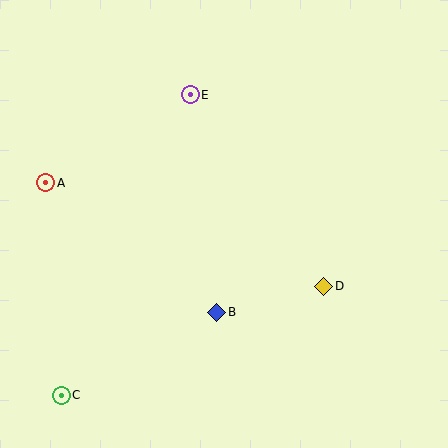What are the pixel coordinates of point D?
Point D is at (324, 286).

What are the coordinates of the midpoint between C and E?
The midpoint between C and E is at (126, 245).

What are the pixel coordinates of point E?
Point E is at (190, 95).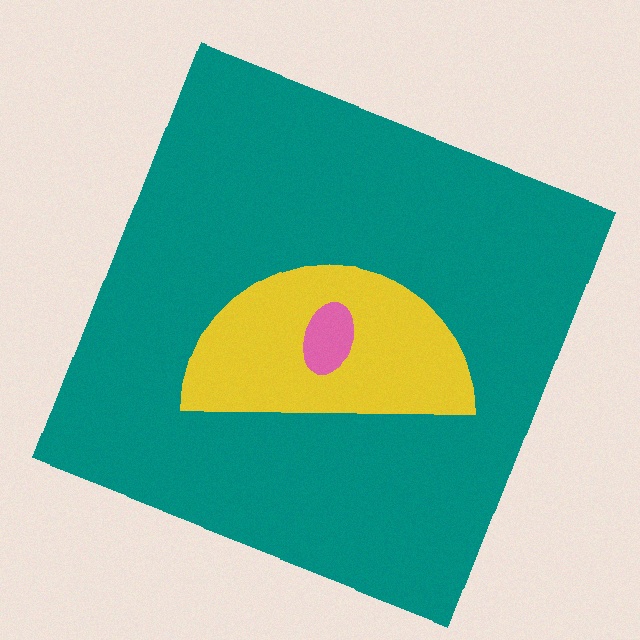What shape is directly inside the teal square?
The yellow semicircle.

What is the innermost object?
The pink ellipse.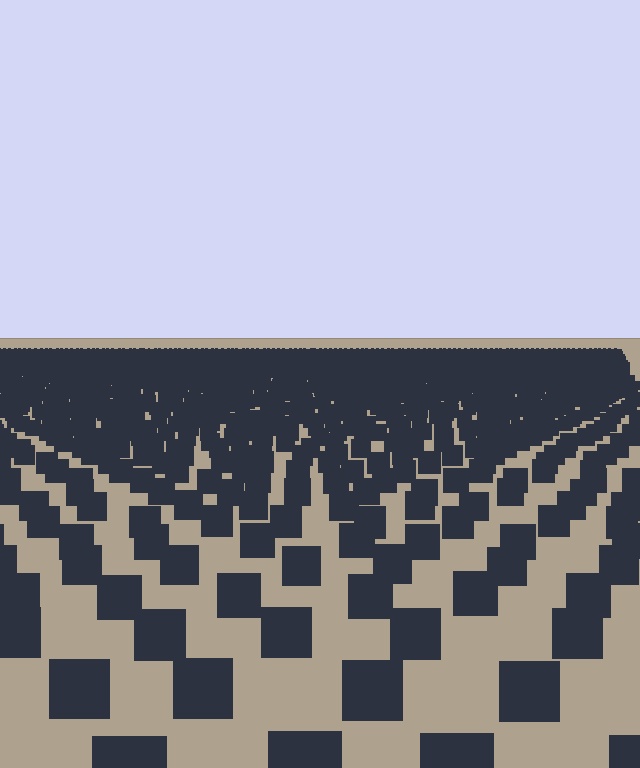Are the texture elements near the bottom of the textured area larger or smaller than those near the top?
Larger. Near the bottom, elements are closer to the viewer and appear at a bigger on-screen size.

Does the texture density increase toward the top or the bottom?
Density increases toward the top.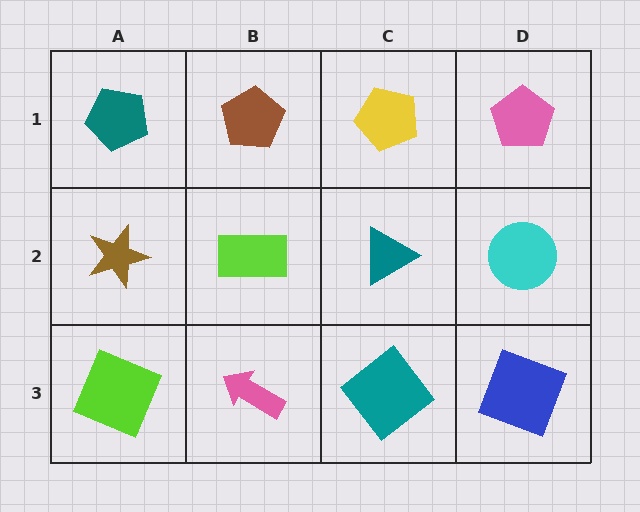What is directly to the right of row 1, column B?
A yellow pentagon.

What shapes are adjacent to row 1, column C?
A teal triangle (row 2, column C), a brown pentagon (row 1, column B), a pink pentagon (row 1, column D).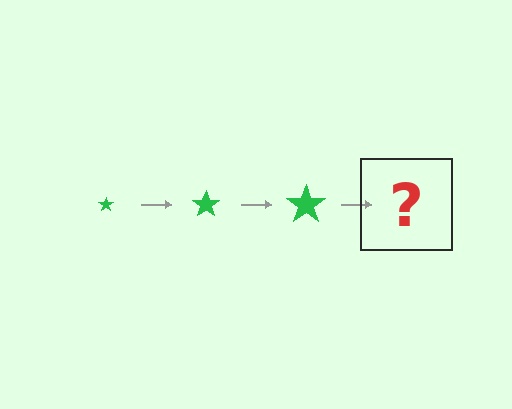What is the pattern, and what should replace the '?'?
The pattern is that the star gets progressively larger each step. The '?' should be a green star, larger than the previous one.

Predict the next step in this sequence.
The next step is a green star, larger than the previous one.